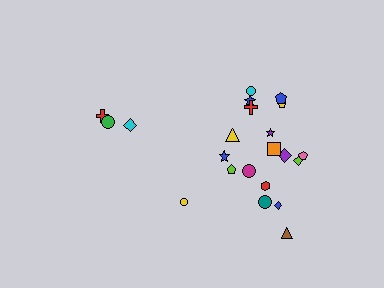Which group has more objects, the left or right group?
The right group.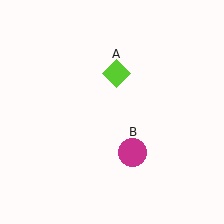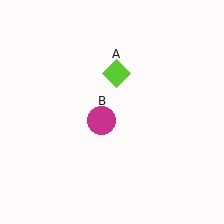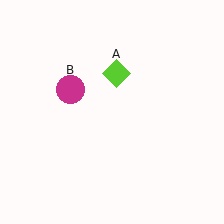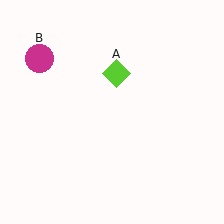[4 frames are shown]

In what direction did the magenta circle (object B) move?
The magenta circle (object B) moved up and to the left.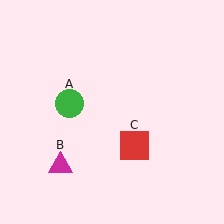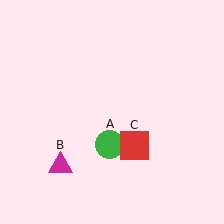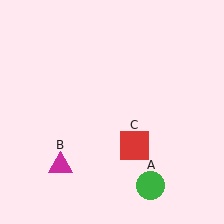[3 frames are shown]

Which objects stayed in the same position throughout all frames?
Magenta triangle (object B) and red square (object C) remained stationary.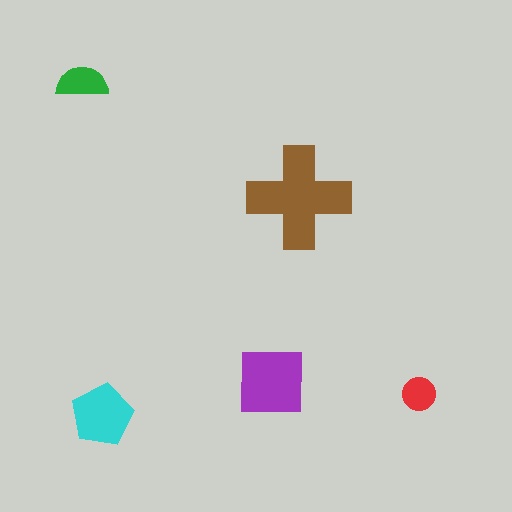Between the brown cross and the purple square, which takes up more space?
The brown cross.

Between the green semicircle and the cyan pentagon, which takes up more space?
The cyan pentagon.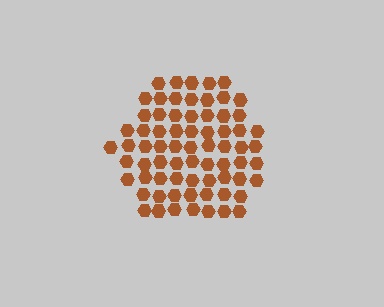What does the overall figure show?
The overall figure shows a hexagon.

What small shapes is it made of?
It is made of small hexagons.